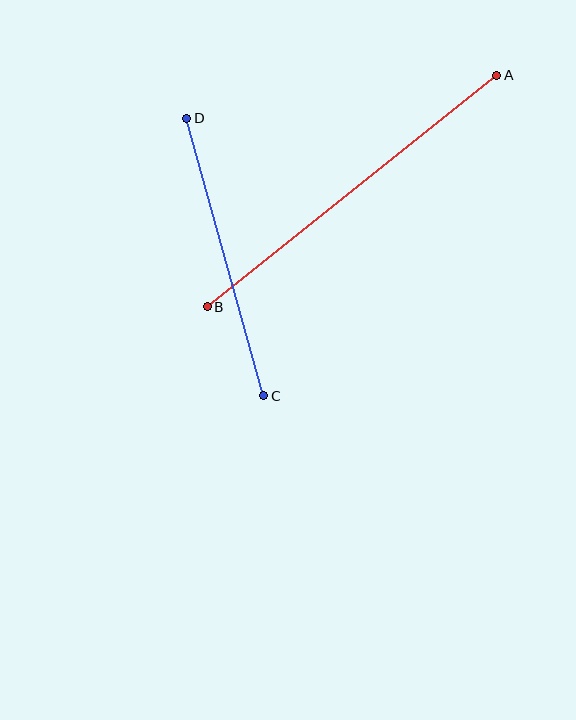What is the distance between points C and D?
The distance is approximately 288 pixels.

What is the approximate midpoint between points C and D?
The midpoint is at approximately (225, 257) pixels.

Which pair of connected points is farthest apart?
Points A and B are farthest apart.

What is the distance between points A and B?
The distance is approximately 371 pixels.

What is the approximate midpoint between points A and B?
The midpoint is at approximately (352, 191) pixels.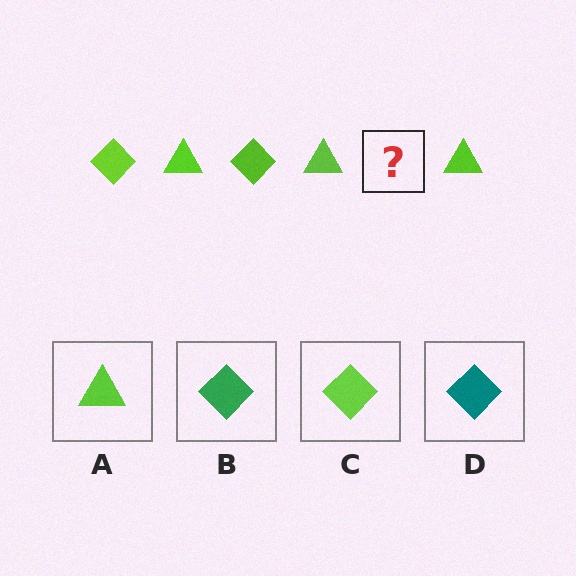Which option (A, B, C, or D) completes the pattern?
C.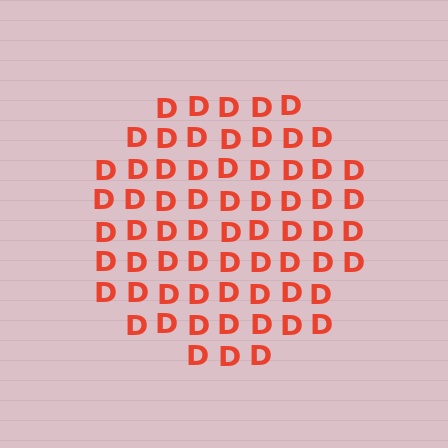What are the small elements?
The small elements are letter D's.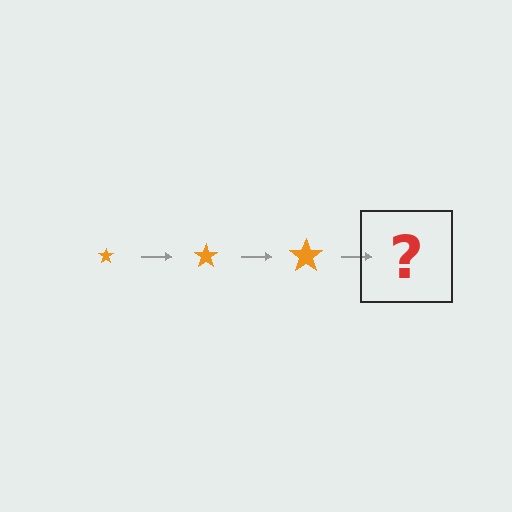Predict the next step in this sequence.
The next step is an orange star, larger than the previous one.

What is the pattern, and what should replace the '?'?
The pattern is that the star gets progressively larger each step. The '?' should be an orange star, larger than the previous one.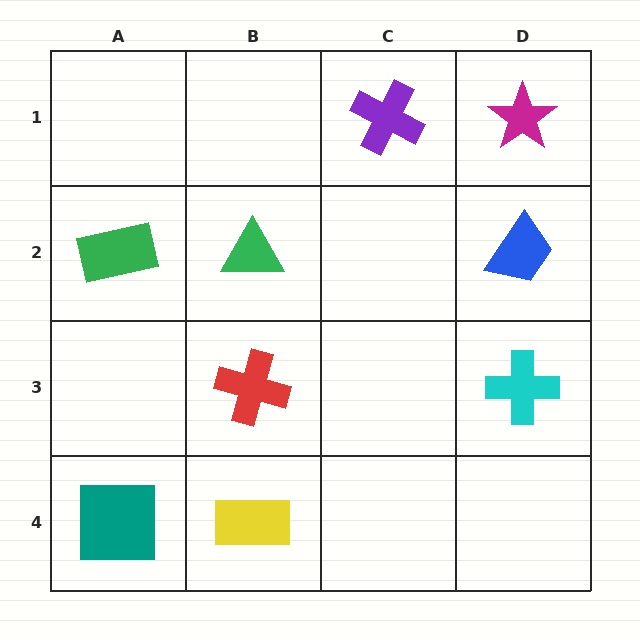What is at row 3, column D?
A cyan cross.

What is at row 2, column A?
A green rectangle.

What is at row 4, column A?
A teal square.